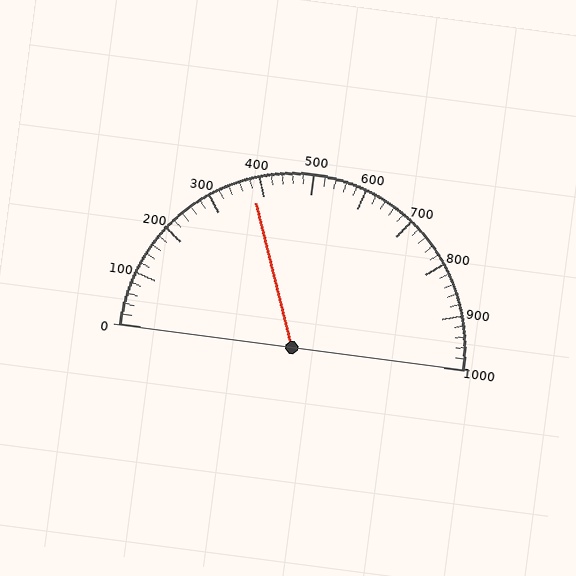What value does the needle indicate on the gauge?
The needle indicates approximately 380.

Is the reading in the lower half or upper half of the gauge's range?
The reading is in the lower half of the range (0 to 1000).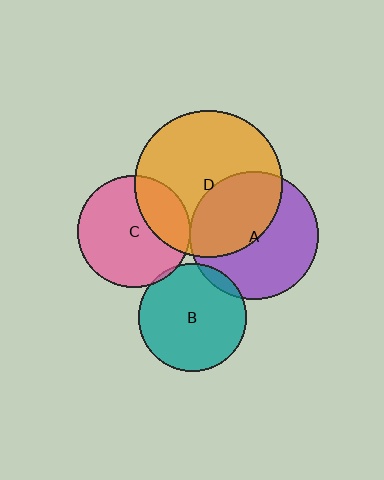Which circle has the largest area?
Circle D (orange).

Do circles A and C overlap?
Yes.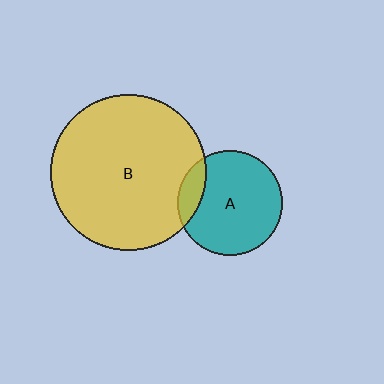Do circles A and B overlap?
Yes.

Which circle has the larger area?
Circle B (yellow).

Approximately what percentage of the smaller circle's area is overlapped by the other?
Approximately 15%.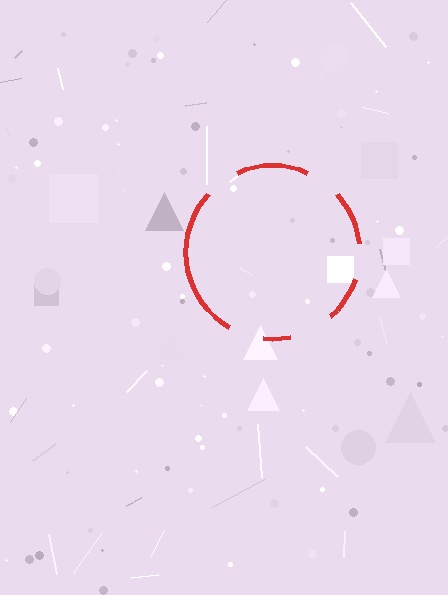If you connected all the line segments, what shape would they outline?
They would outline a circle.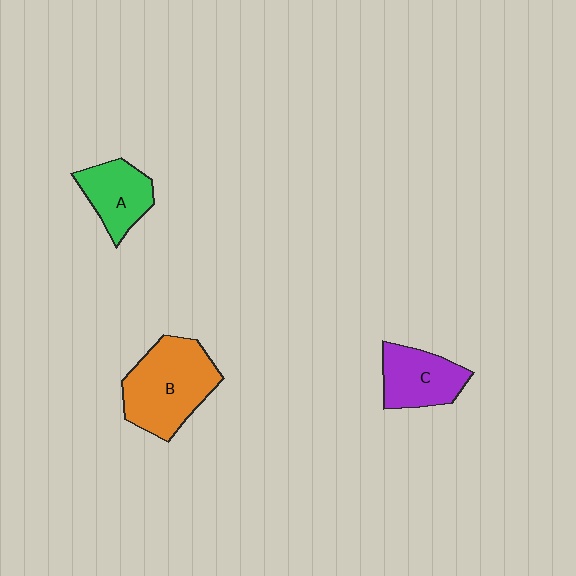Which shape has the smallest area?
Shape A (green).